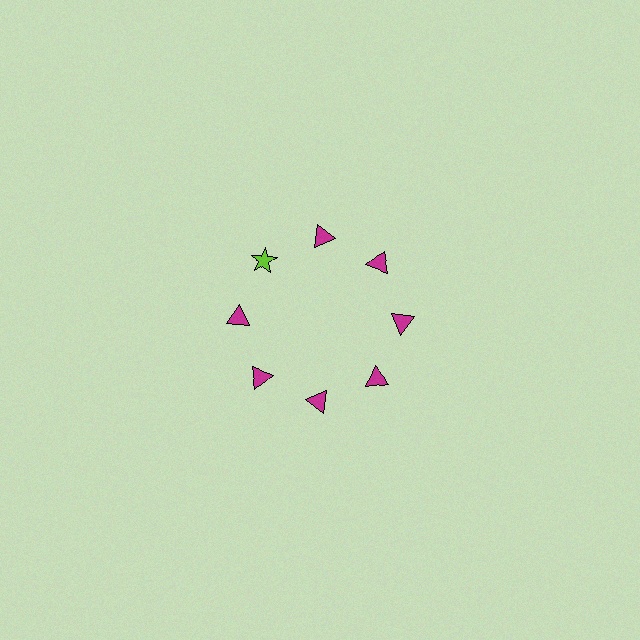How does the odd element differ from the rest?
It differs in both color (lime instead of magenta) and shape (star instead of triangle).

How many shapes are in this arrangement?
There are 8 shapes arranged in a ring pattern.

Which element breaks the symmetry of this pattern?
The lime star at roughly the 10 o'clock position breaks the symmetry. All other shapes are magenta triangles.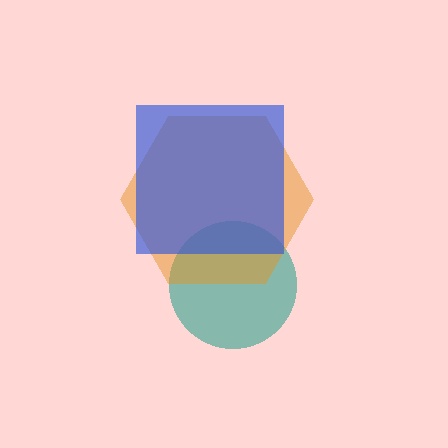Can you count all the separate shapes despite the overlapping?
Yes, there are 3 separate shapes.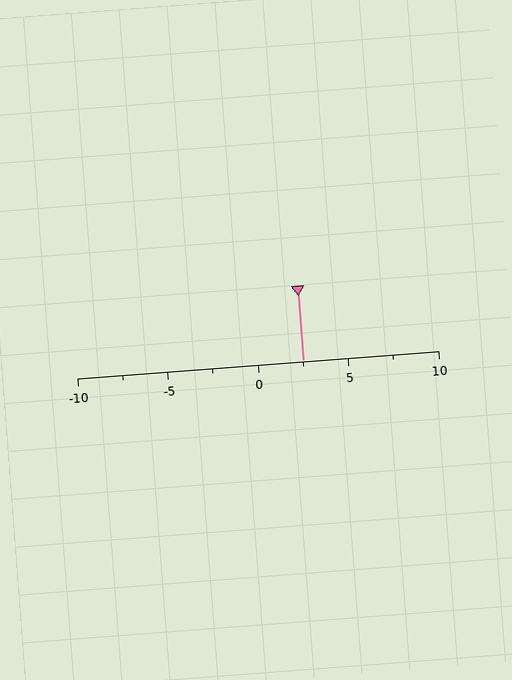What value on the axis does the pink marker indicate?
The marker indicates approximately 2.5.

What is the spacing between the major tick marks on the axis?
The major ticks are spaced 5 apart.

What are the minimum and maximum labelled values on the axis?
The axis runs from -10 to 10.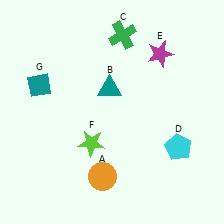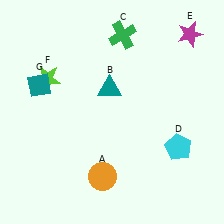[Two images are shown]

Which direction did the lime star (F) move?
The lime star (F) moved up.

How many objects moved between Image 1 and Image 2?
2 objects moved between the two images.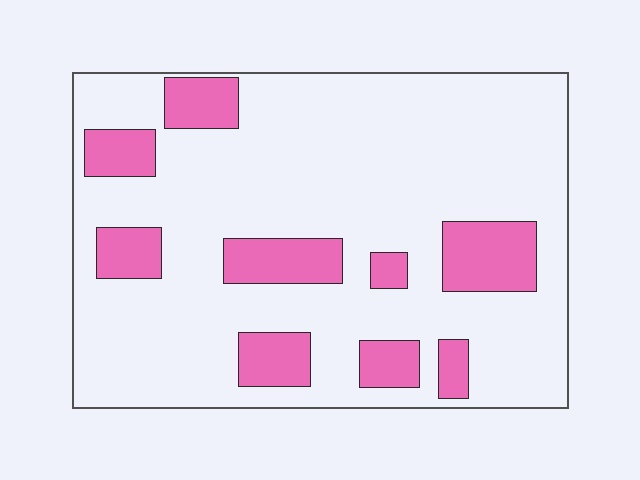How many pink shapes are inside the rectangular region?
9.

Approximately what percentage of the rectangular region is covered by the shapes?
Approximately 20%.